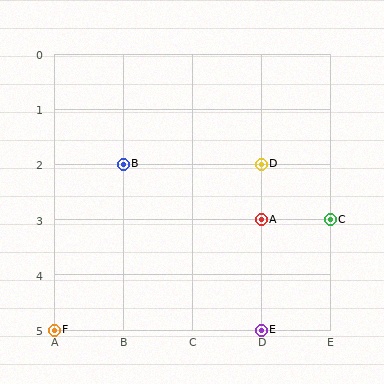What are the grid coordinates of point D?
Point D is at grid coordinates (D, 2).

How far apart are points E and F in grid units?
Points E and F are 3 columns apart.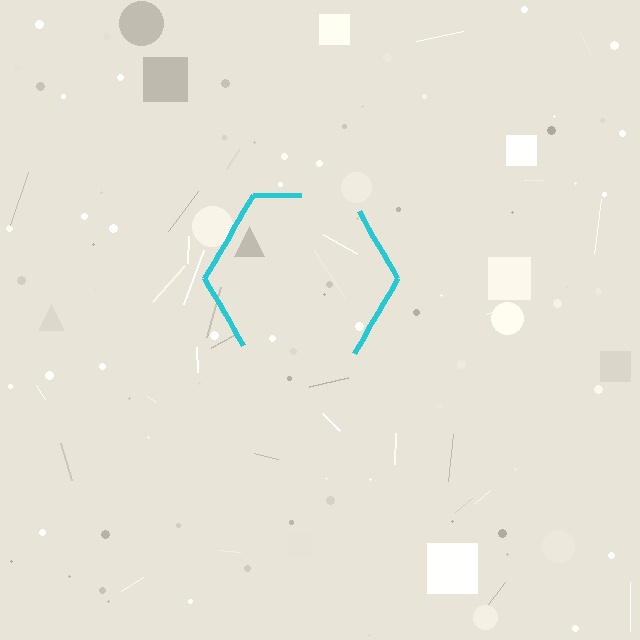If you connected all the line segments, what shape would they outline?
They would outline a hexagon.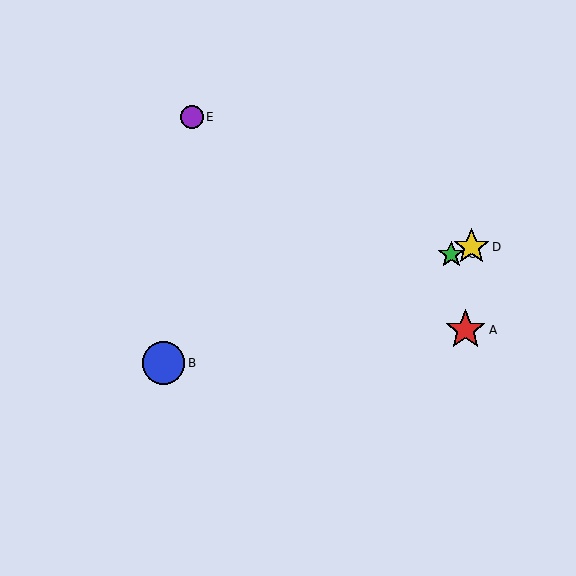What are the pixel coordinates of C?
Object C is at (451, 254).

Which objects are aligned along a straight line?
Objects B, C, D are aligned along a straight line.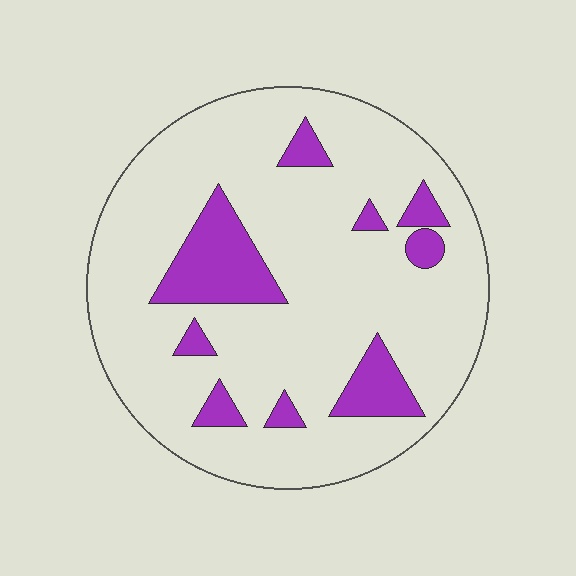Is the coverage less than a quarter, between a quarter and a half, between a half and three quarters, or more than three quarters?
Less than a quarter.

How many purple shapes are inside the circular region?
9.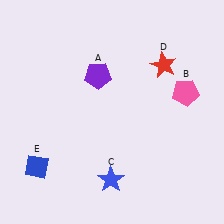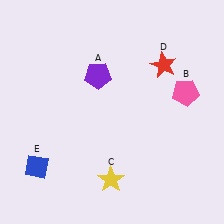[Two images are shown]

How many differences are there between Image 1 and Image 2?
There is 1 difference between the two images.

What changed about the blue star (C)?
In Image 1, C is blue. In Image 2, it changed to yellow.